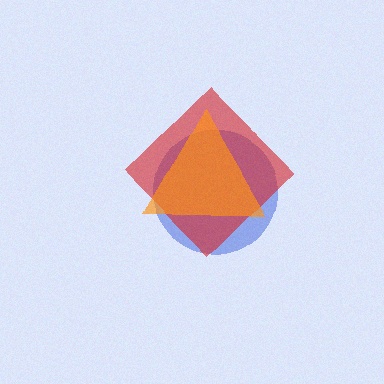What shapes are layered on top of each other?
The layered shapes are: a blue circle, a red diamond, an orange triangle.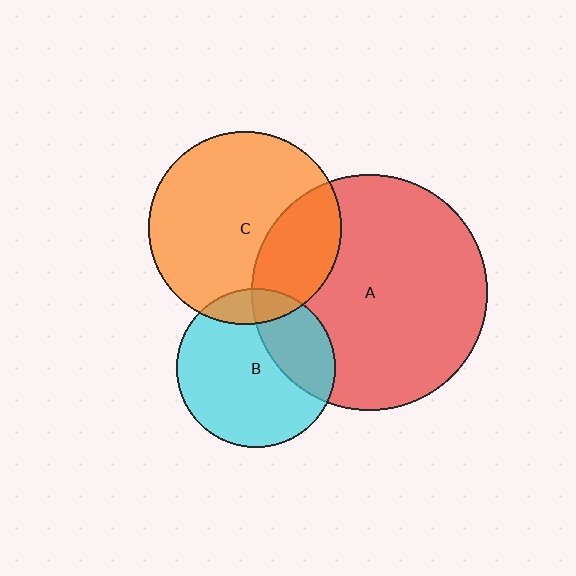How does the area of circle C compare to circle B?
Approximately 1.5 times.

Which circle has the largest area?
Circle A (red).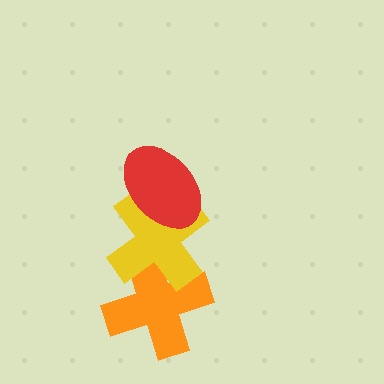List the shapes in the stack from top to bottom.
From top to bottom: the red ellipse, the yellow cross, the orange cross.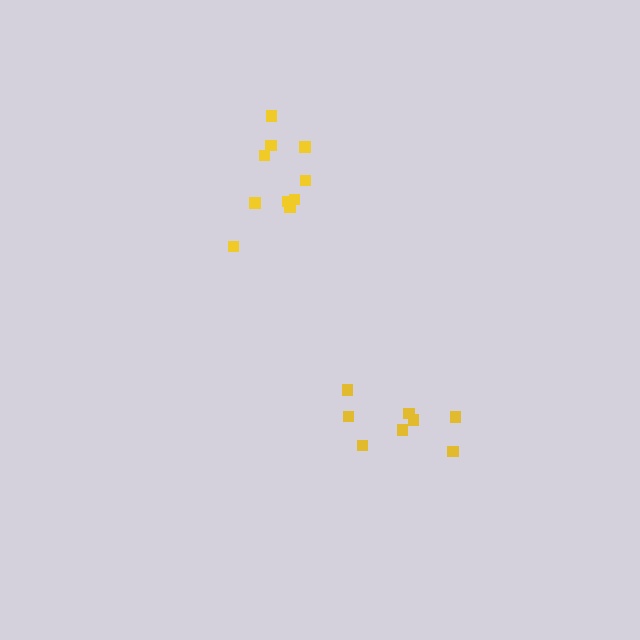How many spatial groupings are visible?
There are 2 spatial groupings.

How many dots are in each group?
Group 1: 10 dots, Group 2: 8 dots (18 total).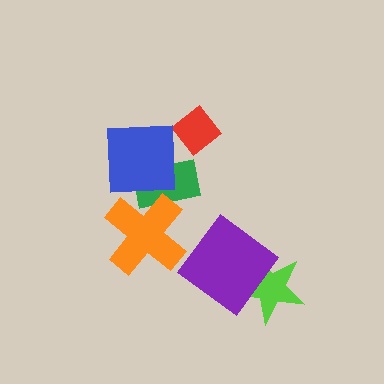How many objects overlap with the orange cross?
1 object overlaps with the orange cross.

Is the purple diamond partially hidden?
No, no other shape covers it.